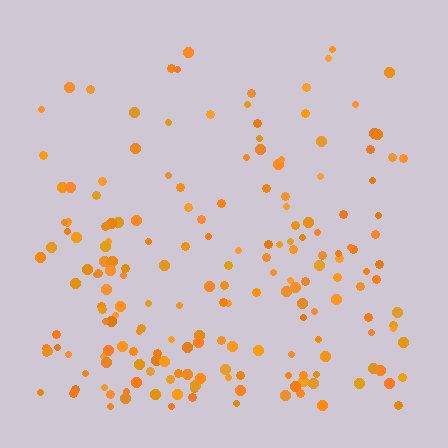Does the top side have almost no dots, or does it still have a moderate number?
Still a moderate number, just noticeably fewer than the bottom.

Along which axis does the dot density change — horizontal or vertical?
Vertical.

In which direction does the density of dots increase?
From top to bottom, with the bottom side densest.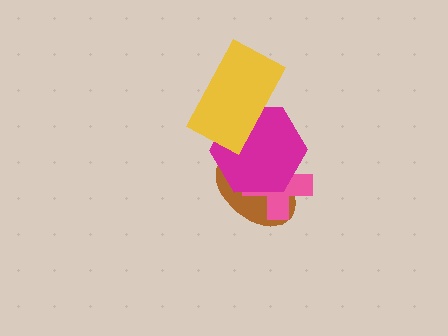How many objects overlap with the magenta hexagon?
3 objects overlap with the magenta hexagon.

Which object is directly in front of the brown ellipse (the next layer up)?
The pink cross is directly in front of the brown ellipse.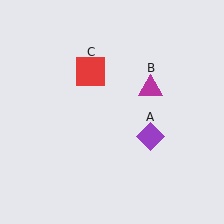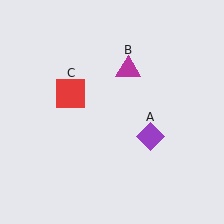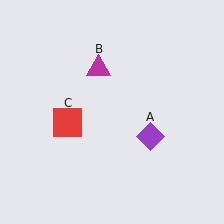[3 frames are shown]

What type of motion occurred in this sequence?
The magenta triangle (object B), red square (object C) rotated counterclockwise around the center of the scene.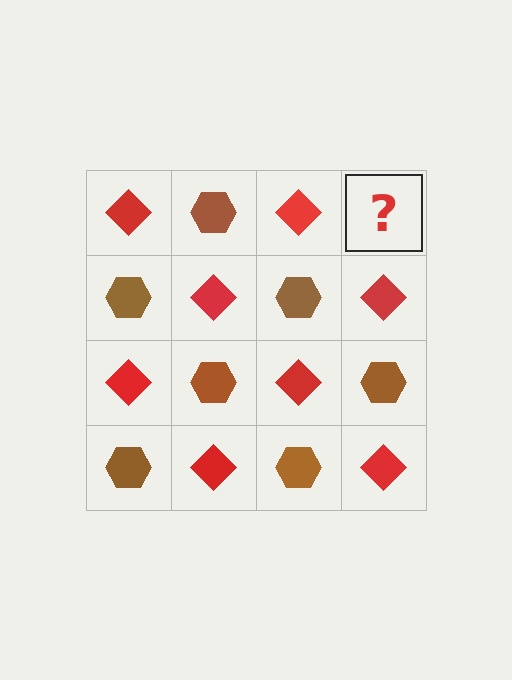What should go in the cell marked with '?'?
The missing cell should contain a brown hexagon.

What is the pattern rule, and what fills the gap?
The rule is that it alternates red diamond and brown hexagon in a checkerboard pattern. The gap should be filled with a brown hexagon.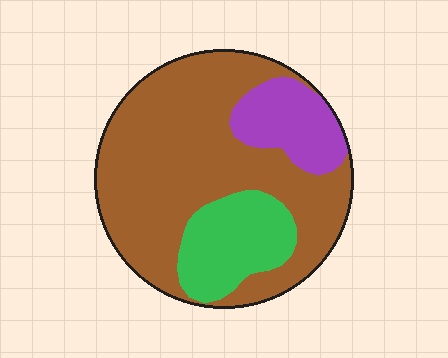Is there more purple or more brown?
Brown.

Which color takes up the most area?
Brown, at roughly 70%.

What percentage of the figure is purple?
Purple covers 14% of the figure.